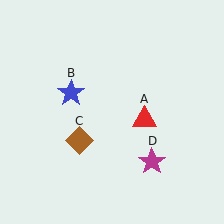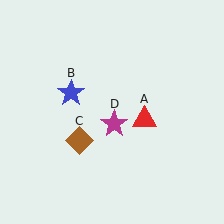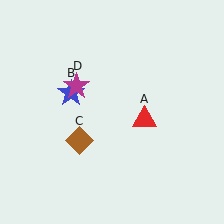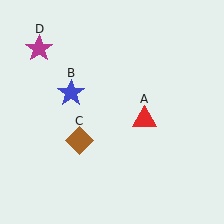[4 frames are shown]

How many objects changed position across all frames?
1 object changed position: magenta star (object D).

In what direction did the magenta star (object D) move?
The magenta star (object D) moved up and to the left.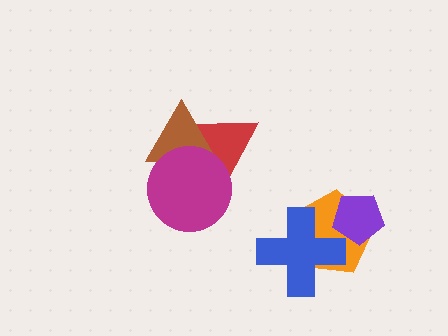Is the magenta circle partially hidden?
No, no other shape covers it.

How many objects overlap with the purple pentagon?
1 object overlaps with the purple pentagon.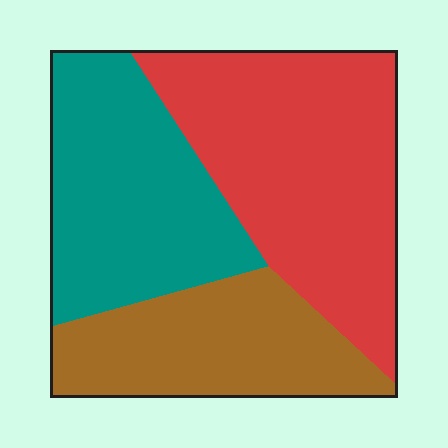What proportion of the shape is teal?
Teal covers 32% of the shape.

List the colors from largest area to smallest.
From largest to smallest: red, teal, brown.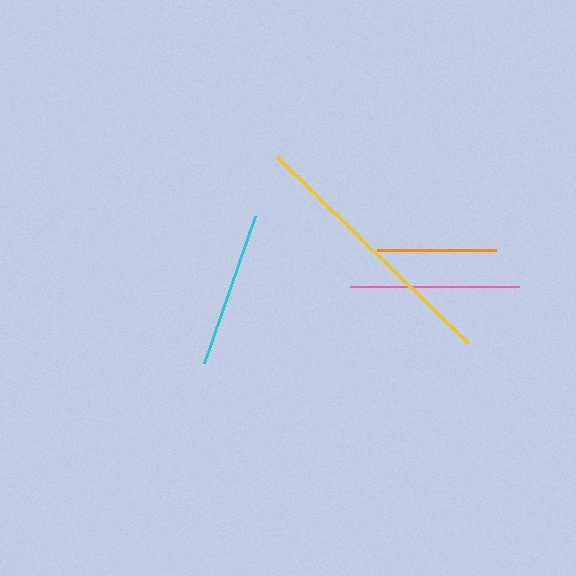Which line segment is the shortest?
The orange line is the shortest at approximately 120 pixels.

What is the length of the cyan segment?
The cyan segment is approximately 155 pixels long.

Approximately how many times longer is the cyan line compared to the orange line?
The cyan line is approximately 1.3 times the length of the orange line.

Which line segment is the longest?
The yellow line is the longest at approximately 266 pixels.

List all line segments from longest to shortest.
From longest to shortest: yellow, pink, cyan, orange.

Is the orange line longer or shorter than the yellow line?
The yellow line is longer than the orange line.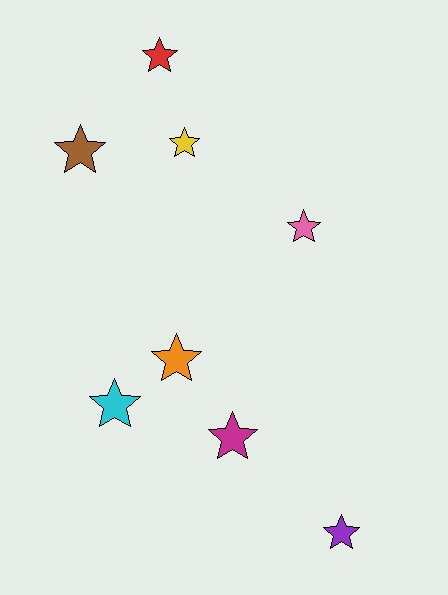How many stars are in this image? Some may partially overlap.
There are 8 stars.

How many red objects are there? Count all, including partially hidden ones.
There is 1 red object.